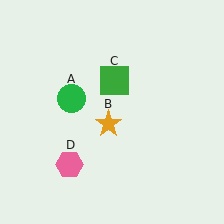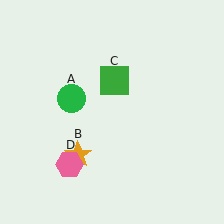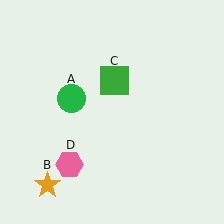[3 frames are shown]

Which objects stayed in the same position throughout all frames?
Green circle (object A) and green square (object C) and pink hexagon (object D) remained stationary.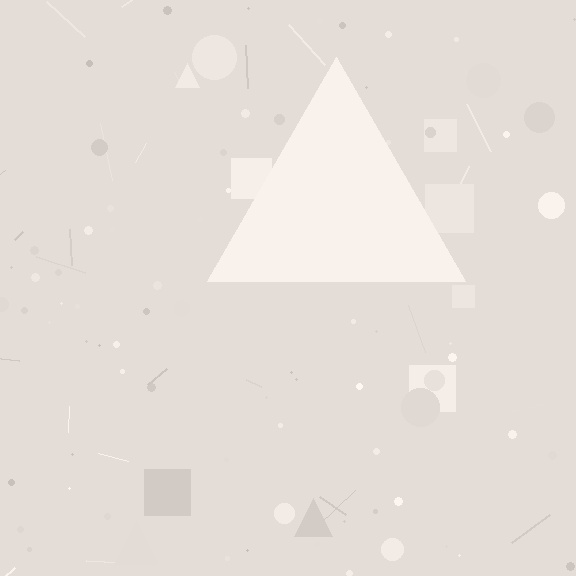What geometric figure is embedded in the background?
A triangle is embedded in the background.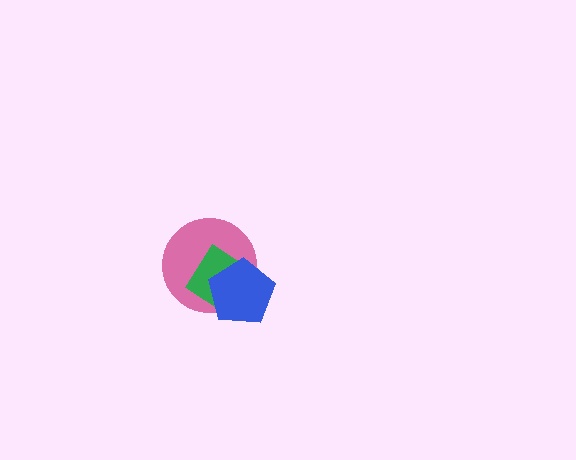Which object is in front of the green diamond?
The blue pentagon is in front of the green diamond.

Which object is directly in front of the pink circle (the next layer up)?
The green diamond is directly in front of the pink circle.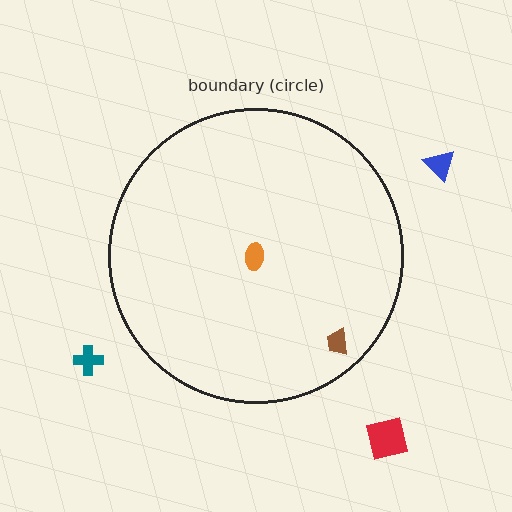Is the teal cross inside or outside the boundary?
Outside.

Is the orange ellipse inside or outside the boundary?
Inside.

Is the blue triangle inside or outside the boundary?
Outside.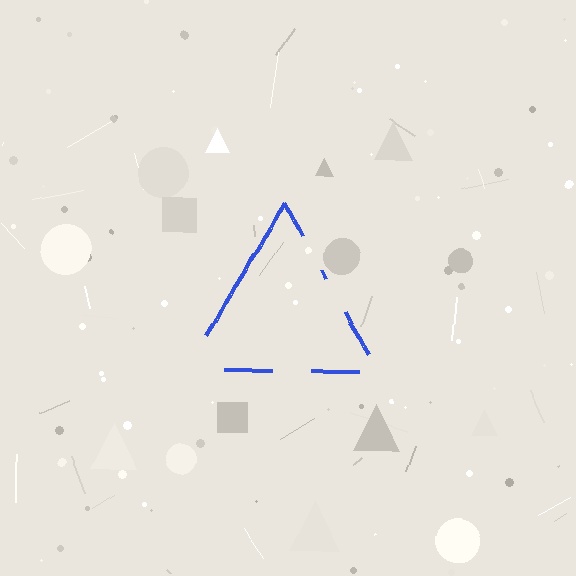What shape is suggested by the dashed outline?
The dashed outline suggests a triangle.